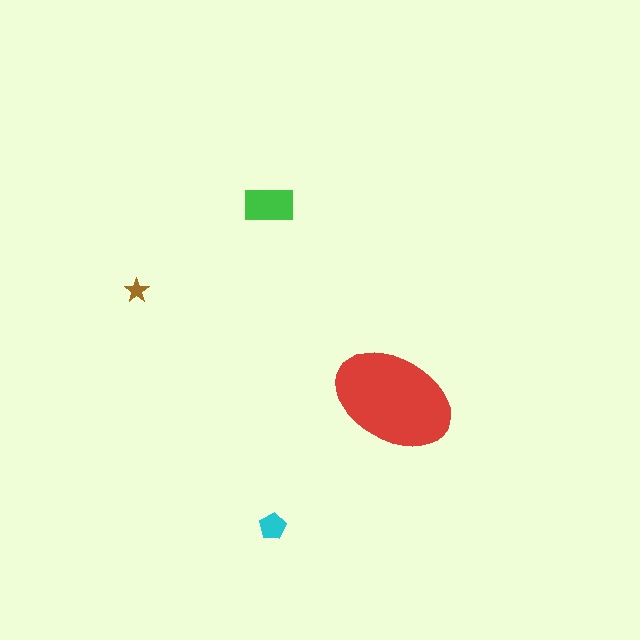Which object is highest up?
The green rectangle is topmost.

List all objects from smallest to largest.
The brown star, the cyan pentagon, the green rectangle, the red ellipse.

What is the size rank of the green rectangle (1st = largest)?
2nd.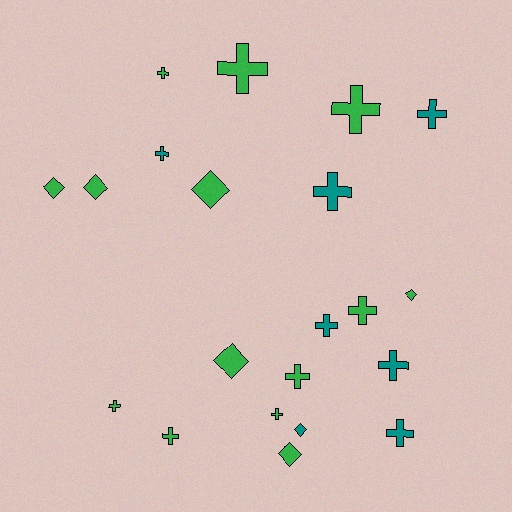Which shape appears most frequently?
Cross, with 14 objects.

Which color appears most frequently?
Green, with 14 objects.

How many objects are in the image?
There are 21 objects.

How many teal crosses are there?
There are 6 teal crosses.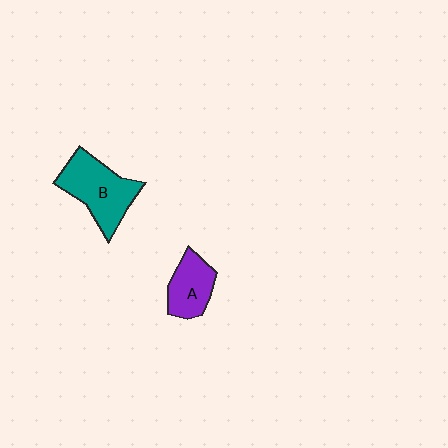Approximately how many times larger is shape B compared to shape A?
Approximately 1.6 times.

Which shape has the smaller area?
Shape A (purple).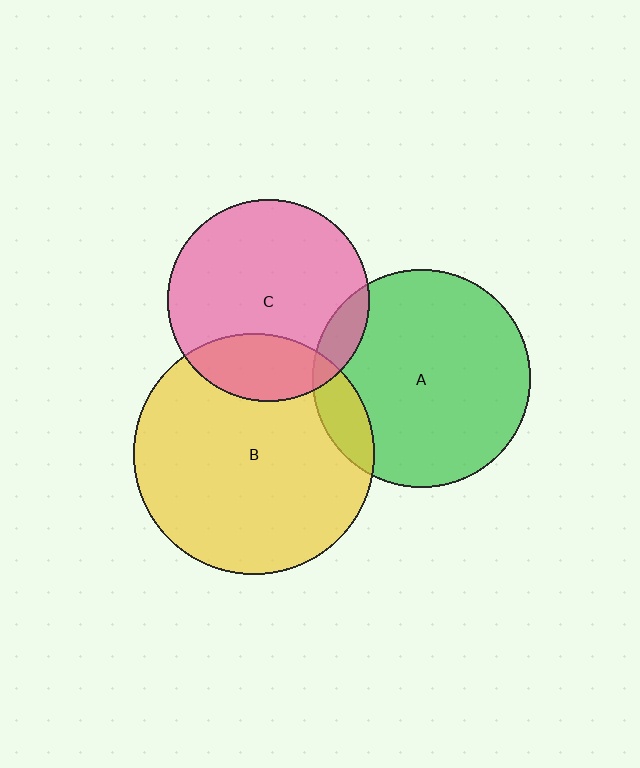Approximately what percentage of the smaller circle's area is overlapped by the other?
Approximately 10%.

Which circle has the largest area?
Circle B (yellow).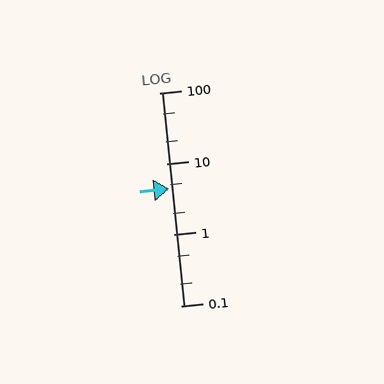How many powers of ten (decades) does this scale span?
The scale spans 3 decades, from 0.1 to 100.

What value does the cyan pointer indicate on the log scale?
The pointer indicates approximately 4.5.